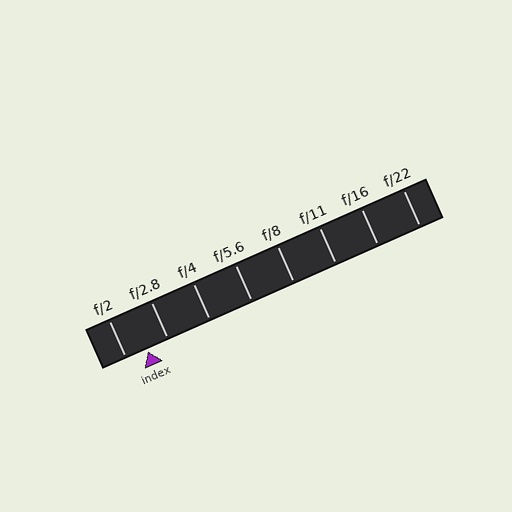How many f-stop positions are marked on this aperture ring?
There are 8 f-stop positions marked.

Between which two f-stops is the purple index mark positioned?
The index mark is between f/2 and f/2.8.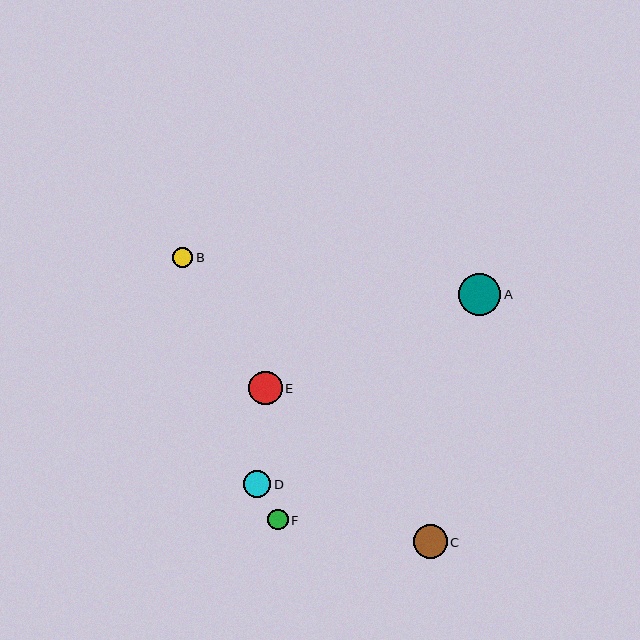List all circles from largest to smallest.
From largest to smallest: A, C, E, D, B, F.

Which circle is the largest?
Circle A is the largest with a size of approximately 42 pixels.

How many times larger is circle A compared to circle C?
Circle A is approximately 1.2 times the size of circle C.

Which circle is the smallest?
Circle F is the smallest with a size of approximately 20 pixels.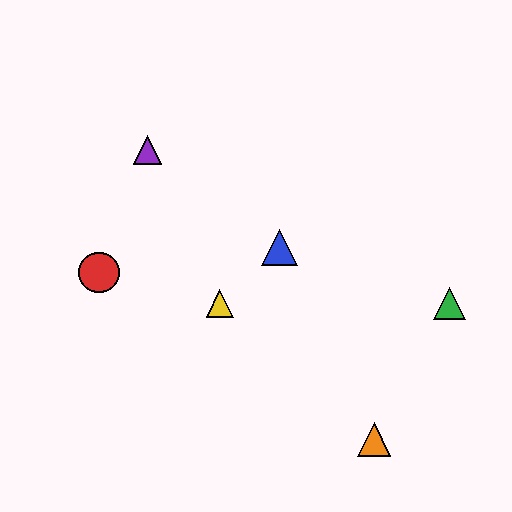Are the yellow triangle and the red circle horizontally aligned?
No, the yellow triangle is at y≈304 and the red circle is at y≈273.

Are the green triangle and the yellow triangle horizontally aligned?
Yes, both are at y≈304.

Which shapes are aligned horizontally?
The green triangle, the yellow triangle are aligned horizontally.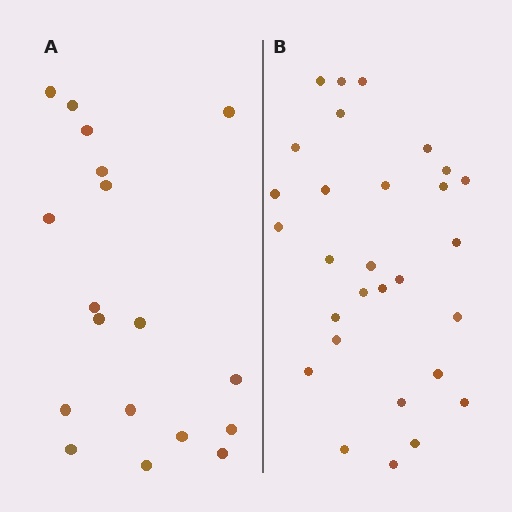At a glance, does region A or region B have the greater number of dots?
Region B (the right region) has more dots.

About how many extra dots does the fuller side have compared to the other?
Region B has roughly 12 or so more dots than region A.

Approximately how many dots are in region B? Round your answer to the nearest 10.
About 30 dots. (The exact count is 29, which rounds to 30.)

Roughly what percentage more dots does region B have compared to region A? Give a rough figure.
About 60% more.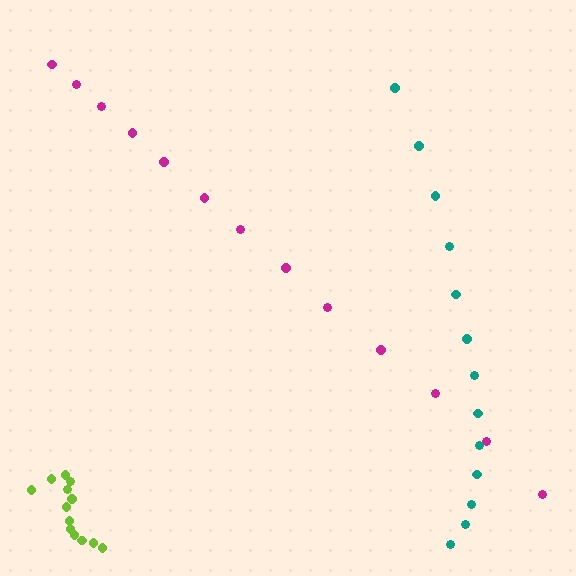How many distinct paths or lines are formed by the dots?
There are 3 distinct paths.